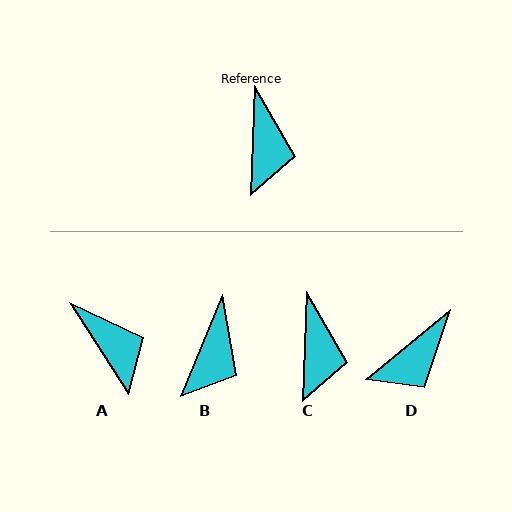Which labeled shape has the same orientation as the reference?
C.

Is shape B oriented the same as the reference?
No, it is off by about 20 degrees.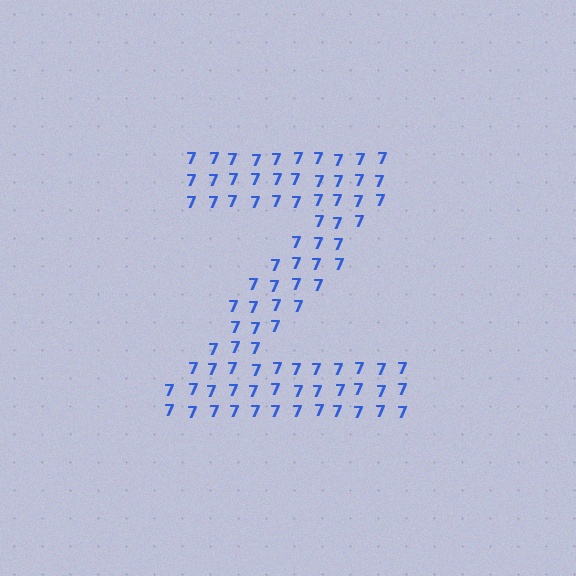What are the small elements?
The small elements are digit 7's.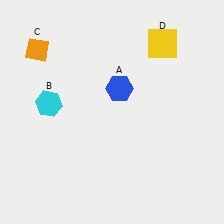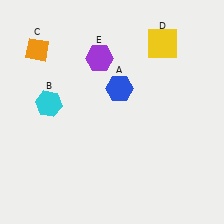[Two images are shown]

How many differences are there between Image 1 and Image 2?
There is 1 difference between the two images.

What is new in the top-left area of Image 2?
A purple hexagon (E) was added in the top-left area of Image 2.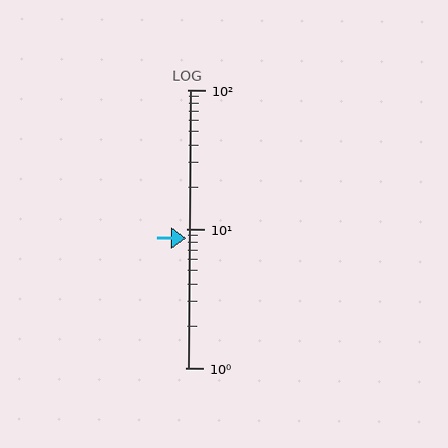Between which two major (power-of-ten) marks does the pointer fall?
The pointer is between 1 and 10.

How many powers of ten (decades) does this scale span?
The scale spans 2 decades, from 1 to 100.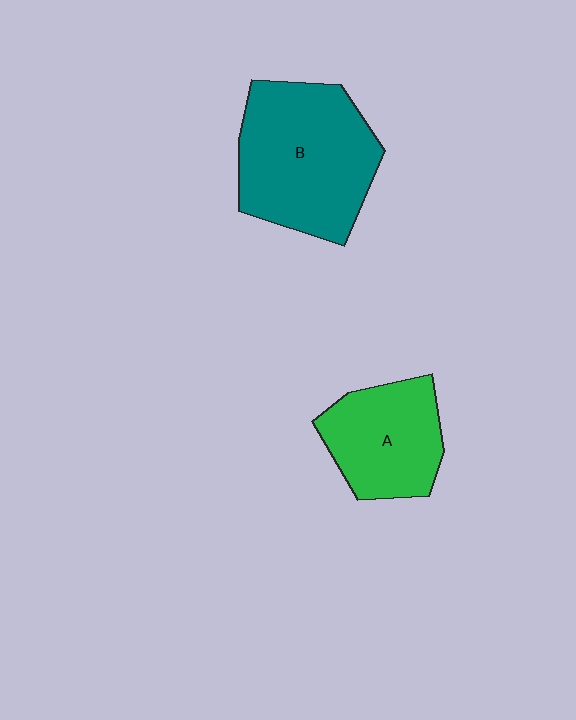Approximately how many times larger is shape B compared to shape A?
Approximately 1.5 times.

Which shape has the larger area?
Shape B (teal).